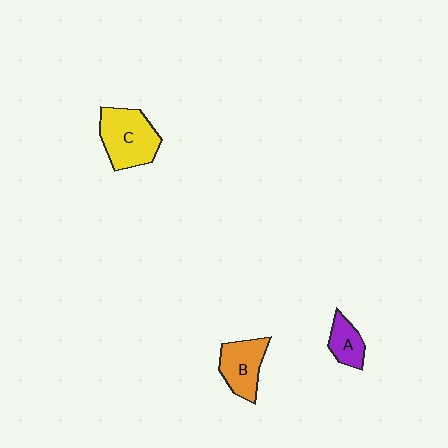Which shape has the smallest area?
Shape A (purple).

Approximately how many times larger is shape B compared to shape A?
Approximately 1.5 times.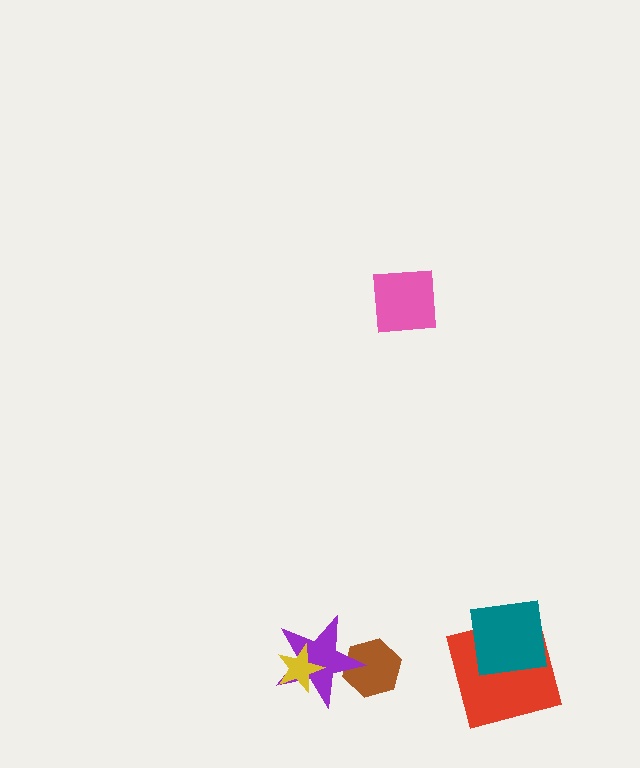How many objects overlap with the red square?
1 object overlaps with the red square.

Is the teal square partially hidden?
No, no other shape covers it.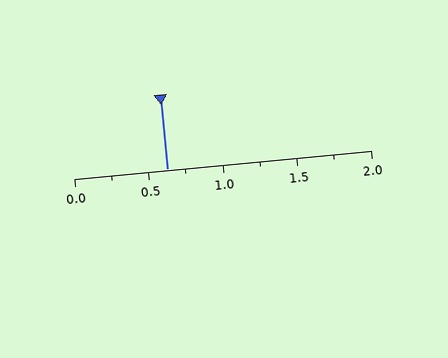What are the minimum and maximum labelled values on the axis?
The axis runs from 0.0 to 2.0.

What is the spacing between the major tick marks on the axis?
The major ticks are spaced 0.5 apart.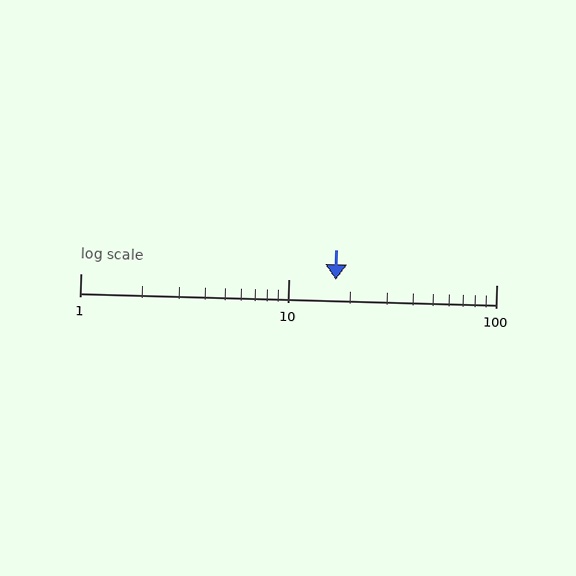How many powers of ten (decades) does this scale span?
The scale spans 2 decades, from 1 to 100.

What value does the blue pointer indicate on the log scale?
The pointer indicates approximately 17.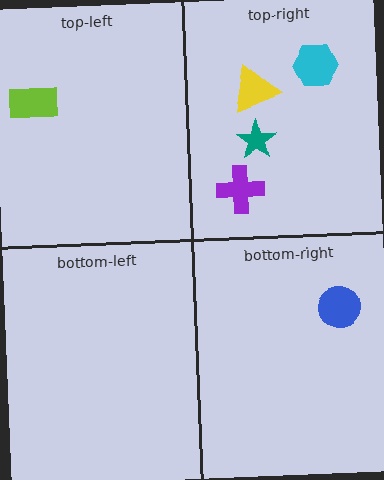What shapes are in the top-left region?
The lime rectangle.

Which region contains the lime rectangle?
The top-left region.